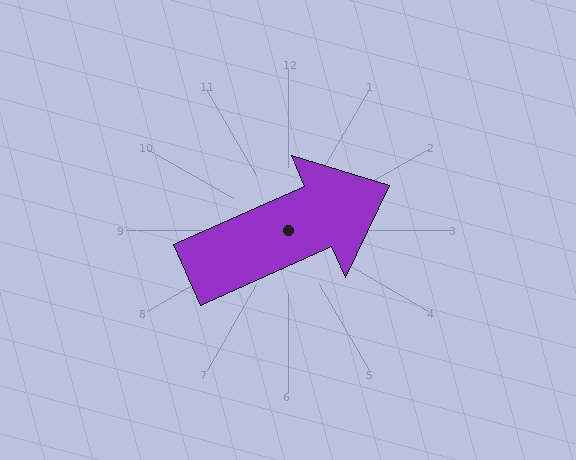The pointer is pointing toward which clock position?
Roughly 2 o'clock.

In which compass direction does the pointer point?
Northeast.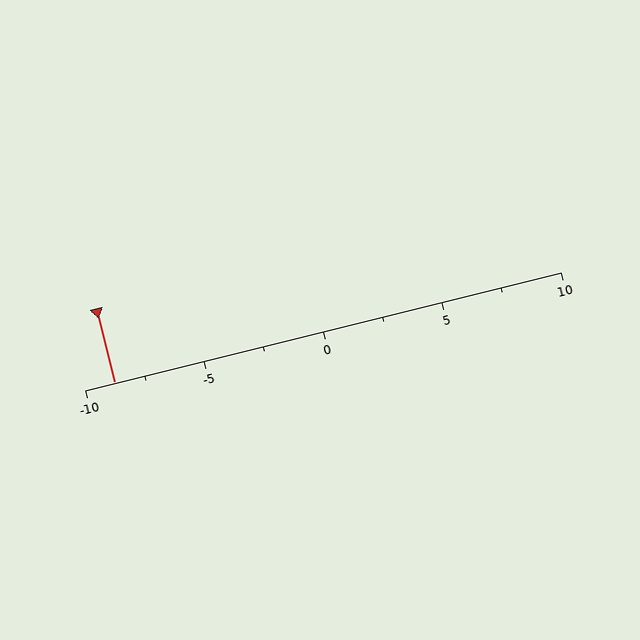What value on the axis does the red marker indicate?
The marker indicates approximately -8.8.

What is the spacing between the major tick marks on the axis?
The major ticks are spaced 5 apart.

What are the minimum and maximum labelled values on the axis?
The axis runs from -10 to 10.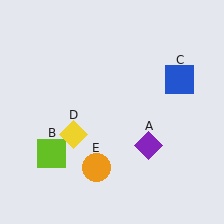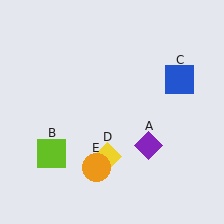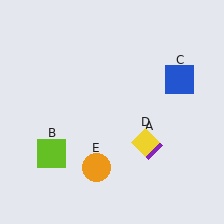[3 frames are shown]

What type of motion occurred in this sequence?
The yellow diamond (object D) rotated counterclockwise around the center of the scene.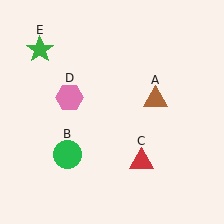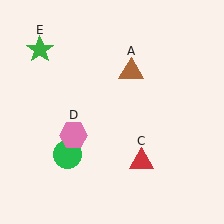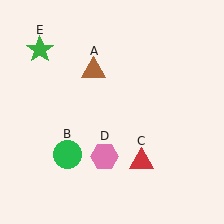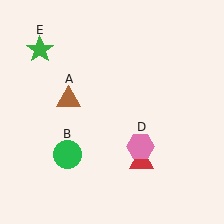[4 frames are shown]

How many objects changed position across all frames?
2 objects changed position: brown triangle (object A), pink hexagon (object D).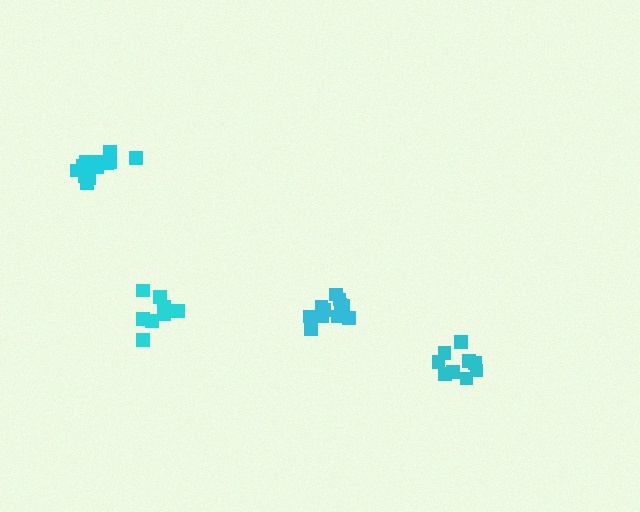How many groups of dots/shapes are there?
There are 4 groups.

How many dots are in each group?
Group 1: 9 dots, Group 2: 13 dots, Group 3: 8 dots, Group 4: 11 dots (41 total).